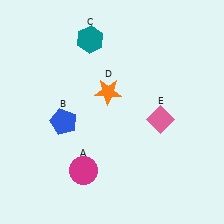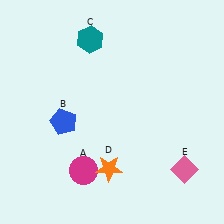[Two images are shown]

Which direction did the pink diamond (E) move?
The pink diamond (E) moved down.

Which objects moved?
The objects that moved are: the orange star (D), the pink diamond (E).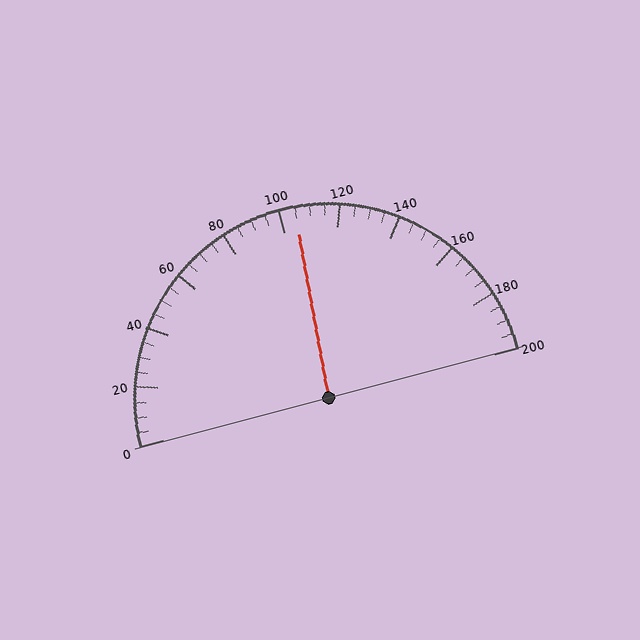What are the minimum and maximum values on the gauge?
The gauge ranges from 0 to 200.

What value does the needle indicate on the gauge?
The needle indicates approximately 105.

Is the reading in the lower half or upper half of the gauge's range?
The reading is in the upper half of the range (0 to 200).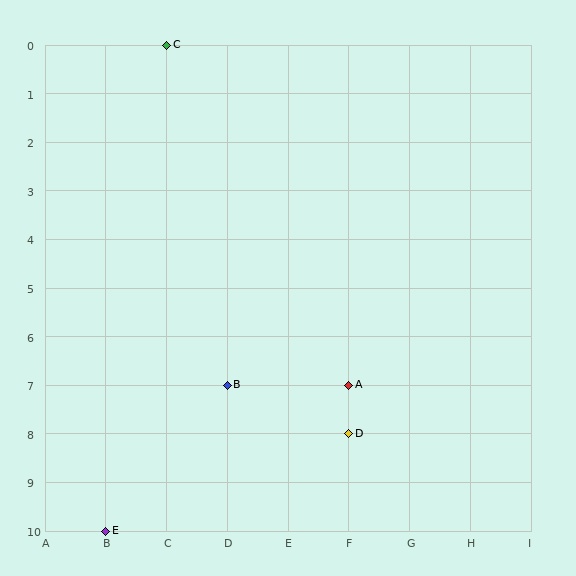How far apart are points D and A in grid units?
Points D and A are 1 row apart.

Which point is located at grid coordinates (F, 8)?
Point D is at (F, 8).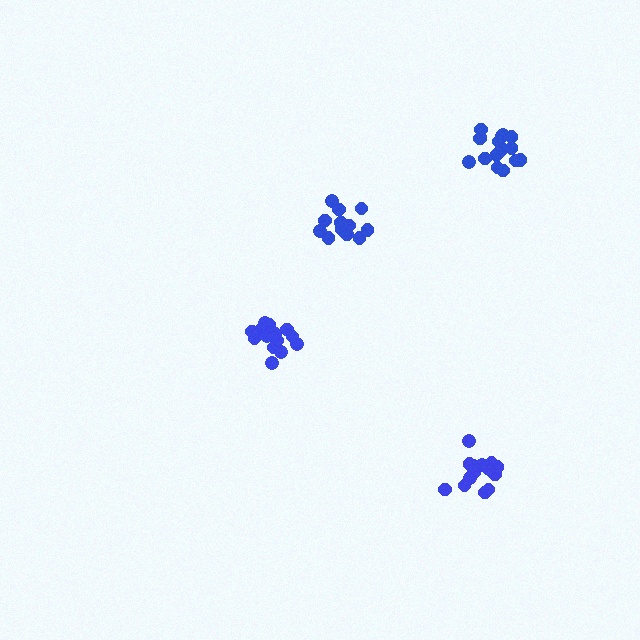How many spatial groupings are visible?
There are 4 spatial groupings.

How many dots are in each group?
Group 1: 14 dots, Group 2: 15 dots, Group 3: 15 dots, Group 4: 17 dots (61 total).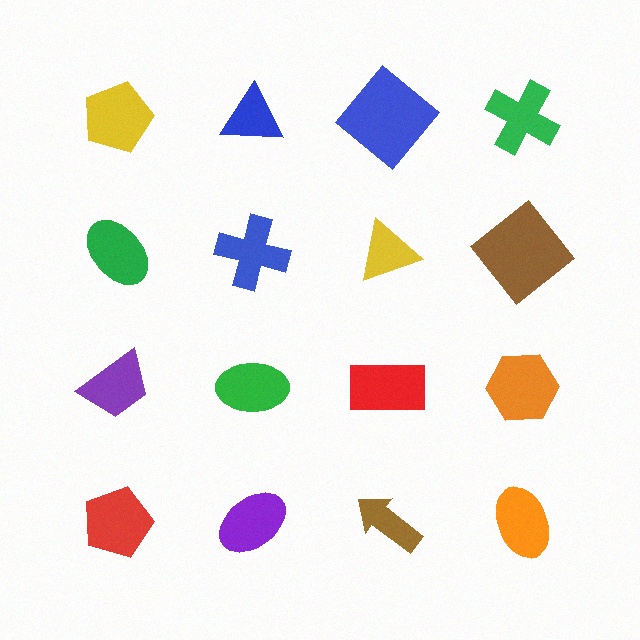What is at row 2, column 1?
A green ellipse.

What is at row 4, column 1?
A red pentagon.